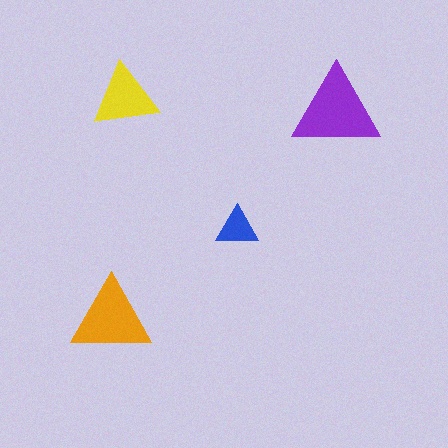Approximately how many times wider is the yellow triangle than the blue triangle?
About 1.5 times wider.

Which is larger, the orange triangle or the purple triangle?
The purple one.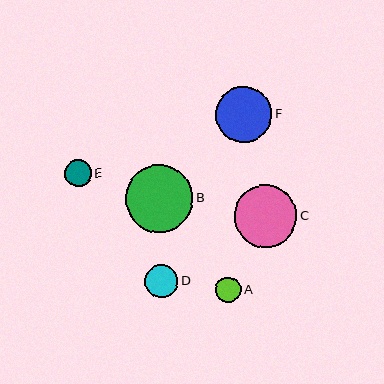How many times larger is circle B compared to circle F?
Circle B is approximately 1.2 times the size of circle F.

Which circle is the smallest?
Circle A is the smallest with a size of approximately 25 pixels.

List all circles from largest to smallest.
From largest to smallest: B, C, F, D, E, A.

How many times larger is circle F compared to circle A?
Circle F is approximately 2.2 times the size of circle A.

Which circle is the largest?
Circle B is the largest with a size of approximately 67 pixels.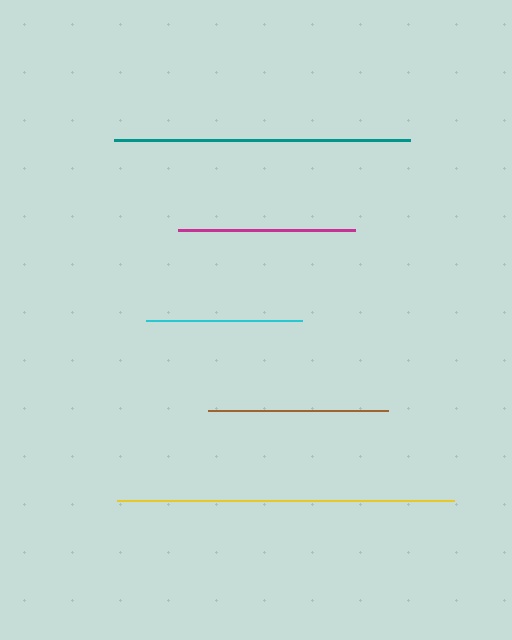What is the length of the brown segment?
The brown segment is approximately 180 pixels long.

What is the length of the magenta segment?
The magenta segment is approximately 176 pixels long.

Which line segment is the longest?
The yellow line is the longest at approximately 337 pixels.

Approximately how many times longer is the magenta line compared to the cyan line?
The magenta line is approximately 1.1 times the length of the cyan line.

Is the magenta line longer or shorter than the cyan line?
The magenta line is longer than the cyan line.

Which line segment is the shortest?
The cyan line is the shortest at approximately 156 pixels.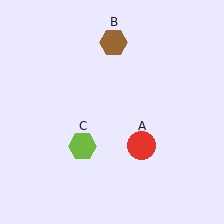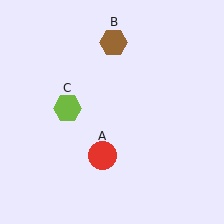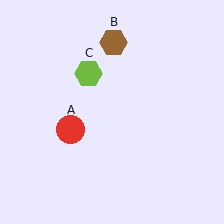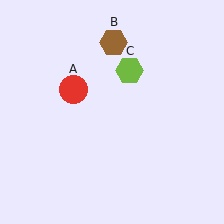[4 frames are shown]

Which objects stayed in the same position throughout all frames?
Brown hexagon (object B) remained stationary.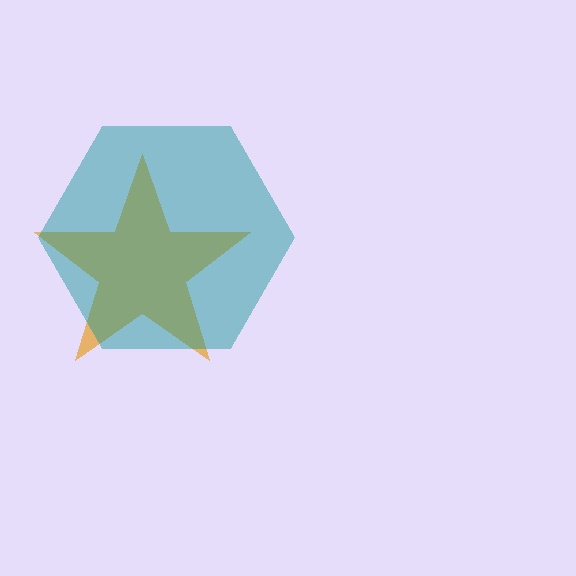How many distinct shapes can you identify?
There are 2 distinct shapes: an orange star, a teal hexagon.